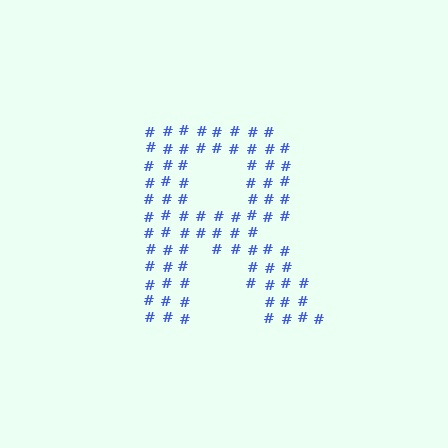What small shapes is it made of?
It is made of small hash symbols.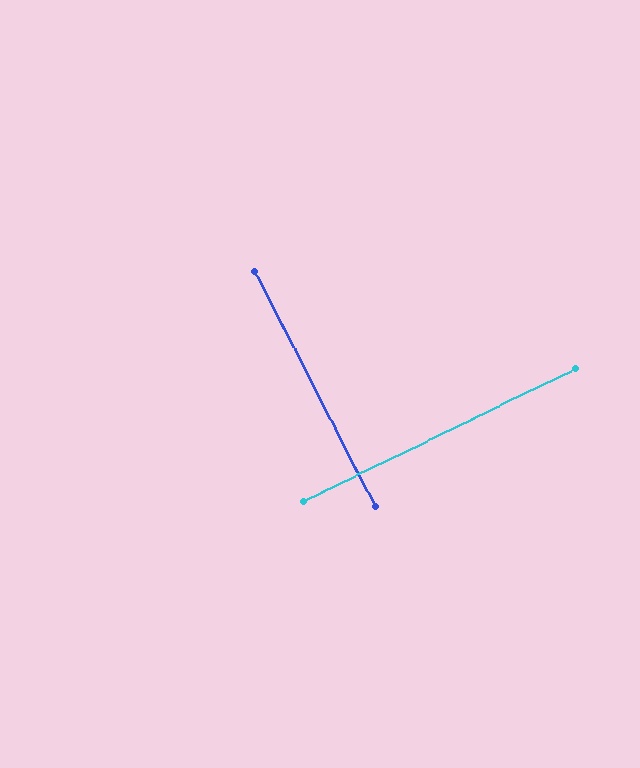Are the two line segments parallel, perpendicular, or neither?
Perpendicular — they meet at approximately 89°.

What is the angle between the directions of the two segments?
Approximately 89 degrees.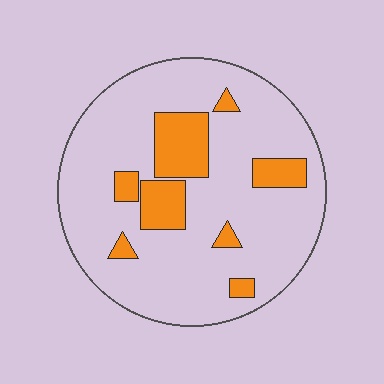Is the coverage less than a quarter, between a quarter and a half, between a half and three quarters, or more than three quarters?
Less than a quarter.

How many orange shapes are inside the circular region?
8.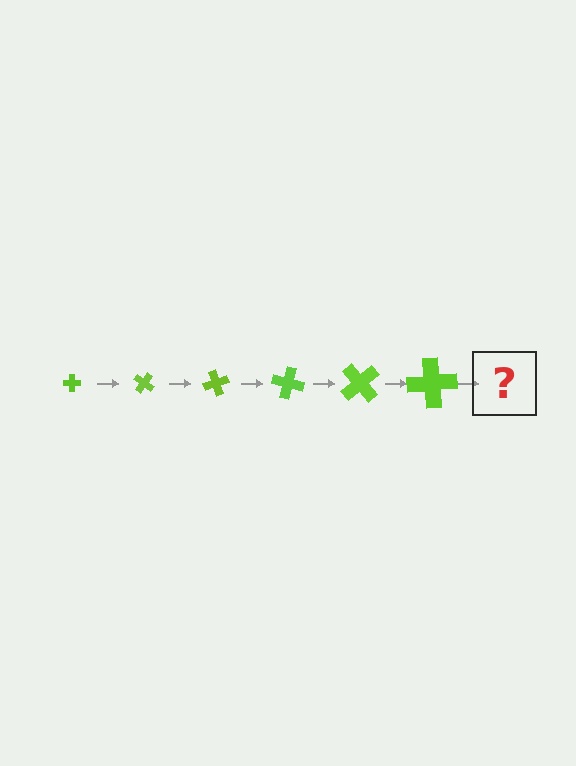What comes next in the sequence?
The next element should be a cross, larger than the previous one and rotated 210 degrees from the start.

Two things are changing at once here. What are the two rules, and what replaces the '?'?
The two rules are that the cross grows larger each step and it rotates 35 degrees each step. The '?' should be a cross, larger than the previous one and rotated 210 degrees from the start.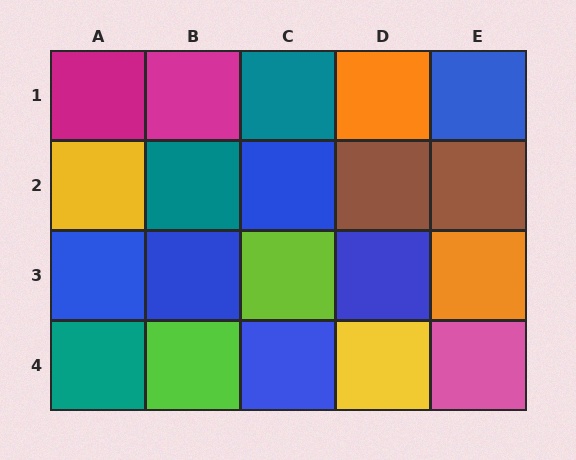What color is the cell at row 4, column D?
Yellow.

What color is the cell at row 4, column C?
Blue.